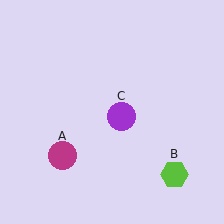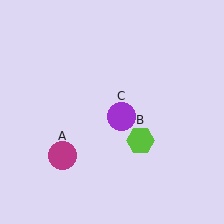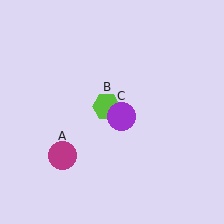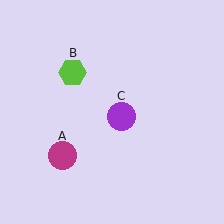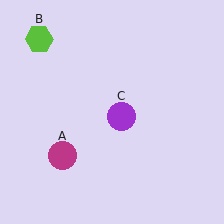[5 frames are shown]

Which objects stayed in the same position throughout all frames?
Magenta circle (object A) and purple circle (object C) remained stationary.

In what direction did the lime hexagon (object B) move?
The lime hexagon (object B) moved up and to the left.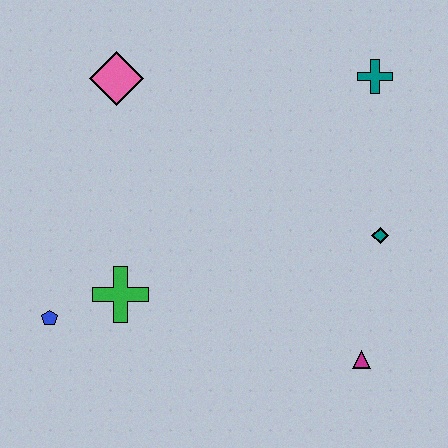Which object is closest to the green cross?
The blue pentagon is closest to the green cross.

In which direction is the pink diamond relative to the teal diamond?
The pink diamond is to the left of the teal diamond.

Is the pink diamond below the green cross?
No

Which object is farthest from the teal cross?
The blue pentagon is farthest from the teal cross.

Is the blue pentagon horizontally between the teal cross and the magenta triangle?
No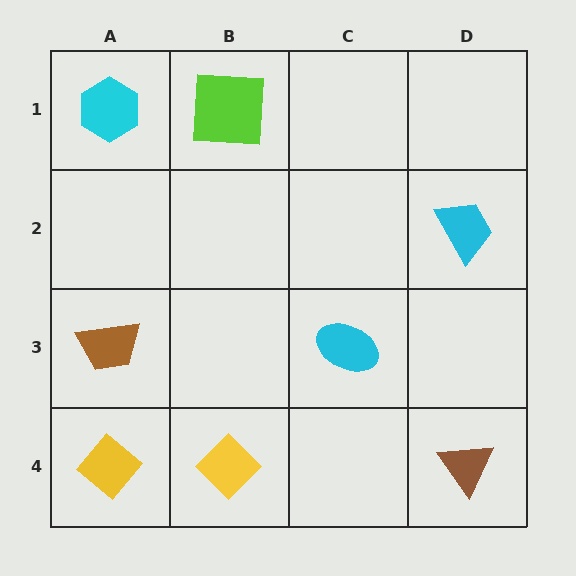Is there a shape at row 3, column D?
No, that cell is empty.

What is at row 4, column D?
A brown triangle.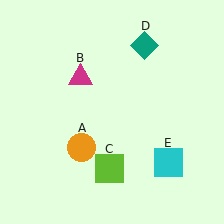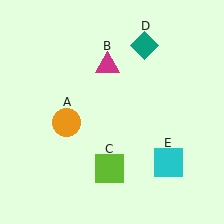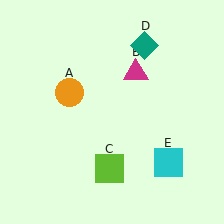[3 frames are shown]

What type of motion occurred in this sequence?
The orange circle (object A), magenta triangle (object B) rotated clockwise around the center of the scene.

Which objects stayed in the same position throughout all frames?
Lime square (object C) and teal diamond (object D) and cyan square (object E) remained stationary.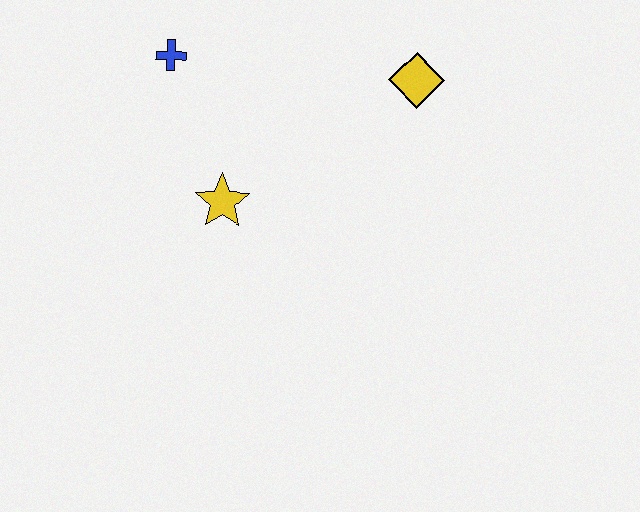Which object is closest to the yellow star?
The blue cross is closest to the yellow star.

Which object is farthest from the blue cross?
The yellow diamond is farthest from the blue cross.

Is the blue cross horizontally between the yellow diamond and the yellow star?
No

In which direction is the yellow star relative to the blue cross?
The yellow star is below the blue cross.